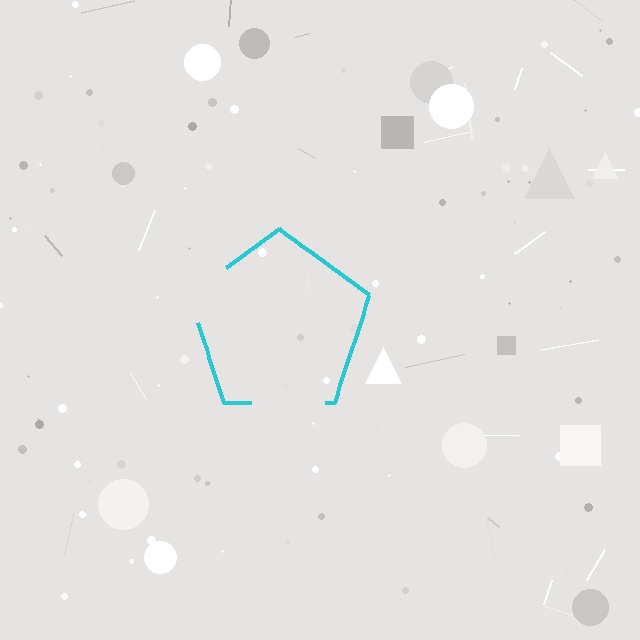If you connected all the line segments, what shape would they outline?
They would outline a pentagon.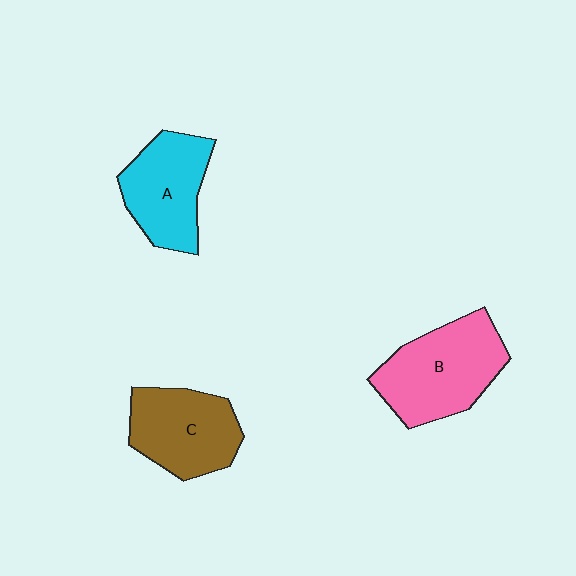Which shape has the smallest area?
Shape A (cyan).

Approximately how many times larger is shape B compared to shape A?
Approximately 1.2 times.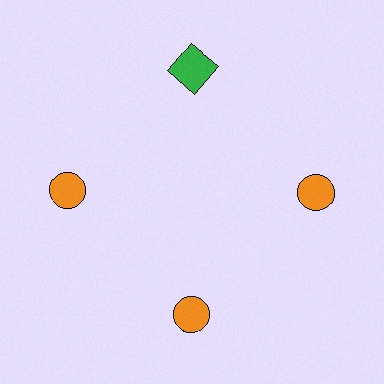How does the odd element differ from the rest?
It differs in both color (green instead of orange) and shape (square instead of circle).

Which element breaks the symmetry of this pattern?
The green square at roughly the 12 o'clock position breaks the symmetry. All other shapes are orange circles.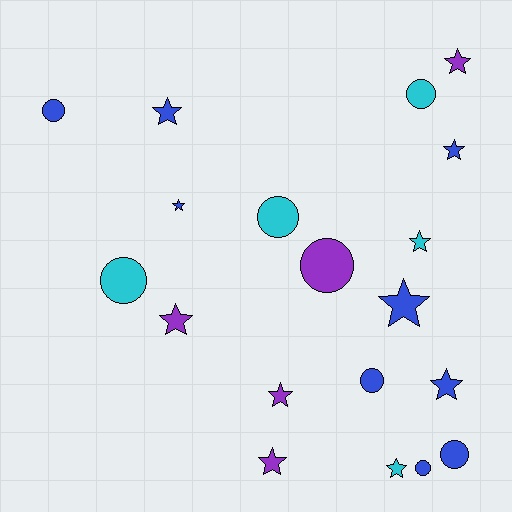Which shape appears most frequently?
Star, with 11 objects.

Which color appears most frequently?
Blue, with 9 objects.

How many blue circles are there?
There are 4 blue circles.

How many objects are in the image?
There are 19 objects.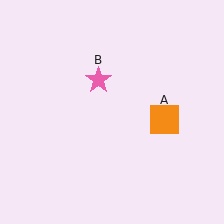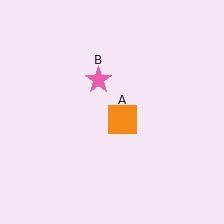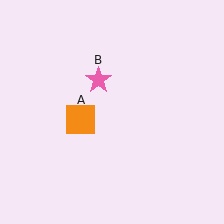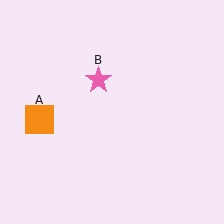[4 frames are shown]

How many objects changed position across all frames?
1 object changed position: orange square (object A).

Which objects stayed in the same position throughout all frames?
Pink star (object B) remained stationary.